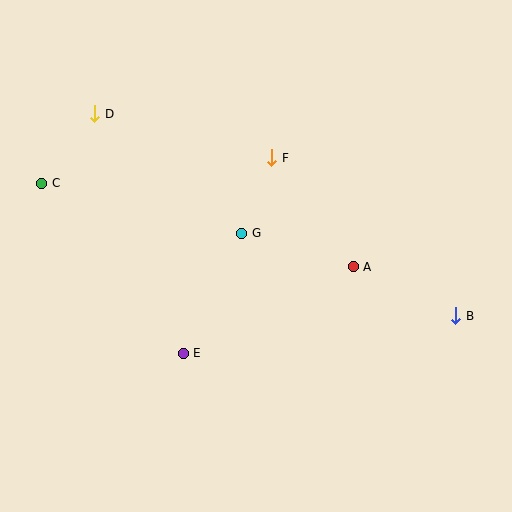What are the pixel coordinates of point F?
Point F is at (272, 158).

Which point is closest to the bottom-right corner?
Point B is closest to the bottom-right corner.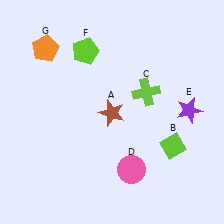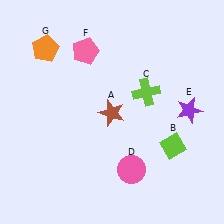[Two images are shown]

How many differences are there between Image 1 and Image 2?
There is 1 difference between the two images.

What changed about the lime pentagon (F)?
In Image 1, F is lime. In Image 2, it changed to pink.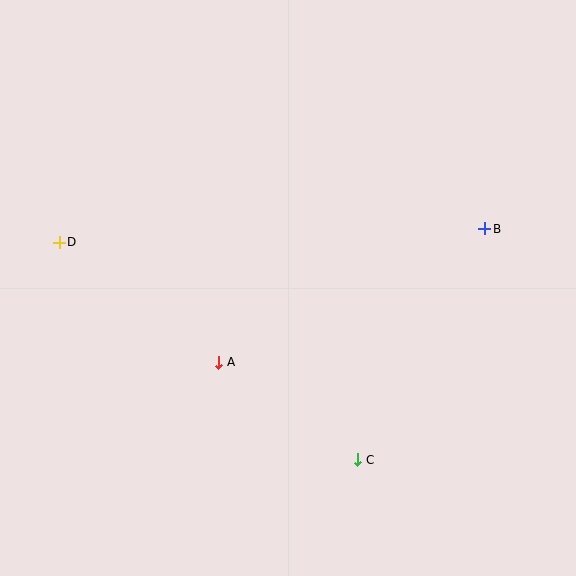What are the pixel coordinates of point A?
Point A is at (219, 362).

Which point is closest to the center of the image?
Point A at (219, 362) is closest to the center.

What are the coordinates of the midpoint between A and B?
The midpoint between A and B is at (352, 295).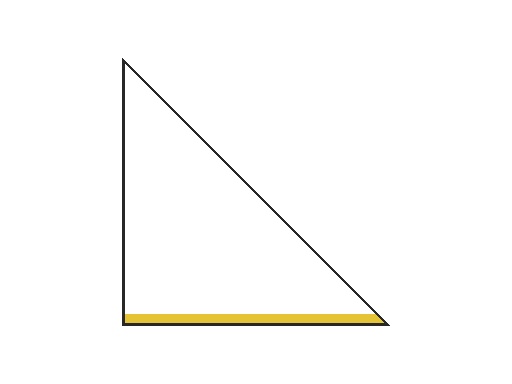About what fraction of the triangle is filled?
About one tenth (1/10).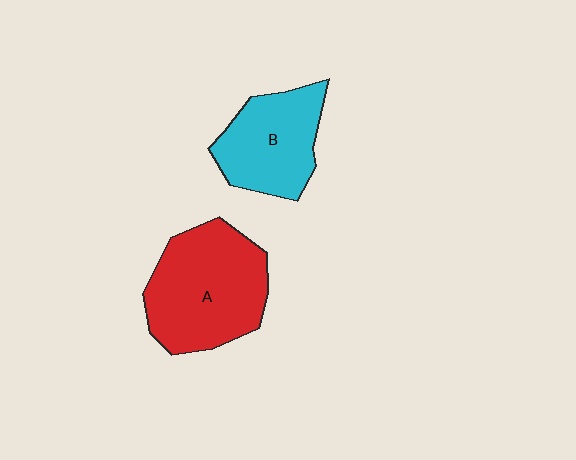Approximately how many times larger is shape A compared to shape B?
Approximately 1.4 times.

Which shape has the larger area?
Shape A (red).